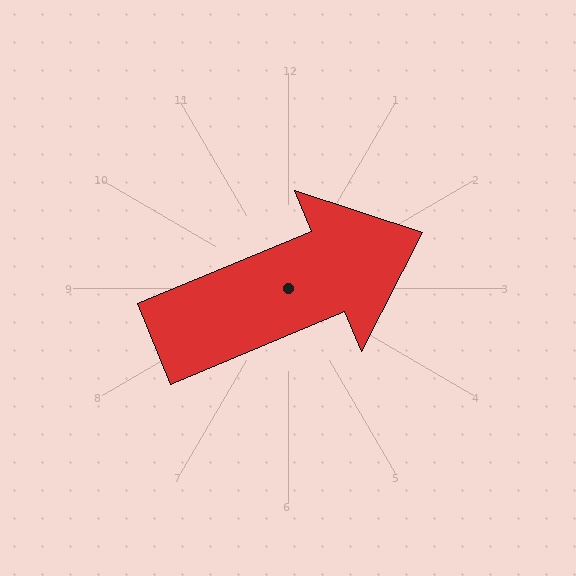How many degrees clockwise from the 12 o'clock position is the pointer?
Approximately 67 degrees.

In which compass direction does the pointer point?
Northeast.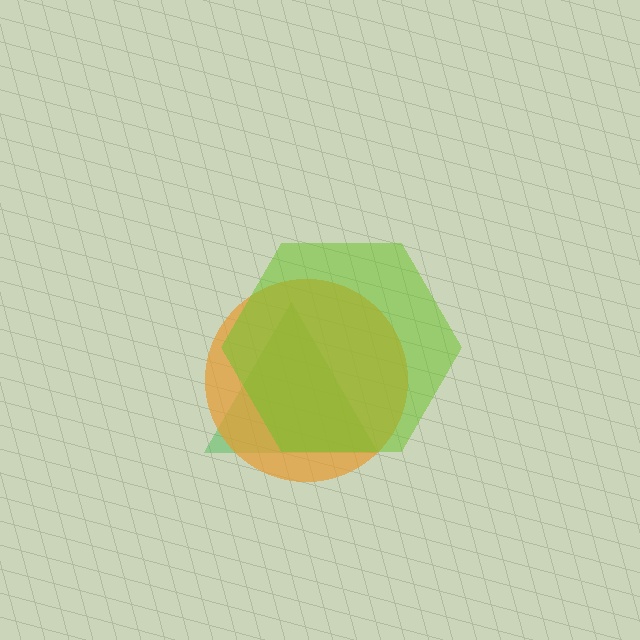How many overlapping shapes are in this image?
There are 3 overlapping shapes in the image.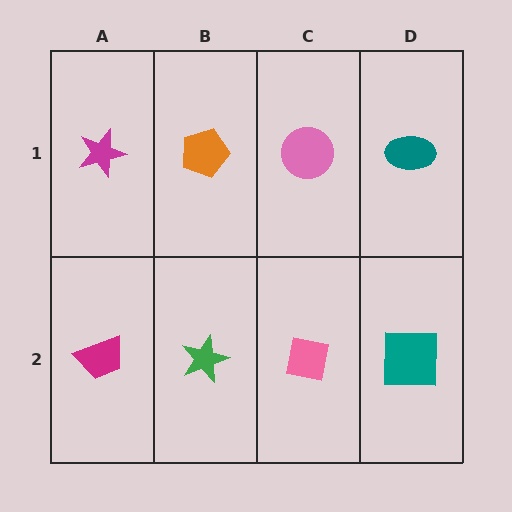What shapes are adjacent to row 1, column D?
A teal square (row 2, column D), a pink circle (row 1, column C).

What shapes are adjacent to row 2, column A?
A magenta star (row 1, column A), a green star (row 2, column B).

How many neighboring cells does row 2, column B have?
3.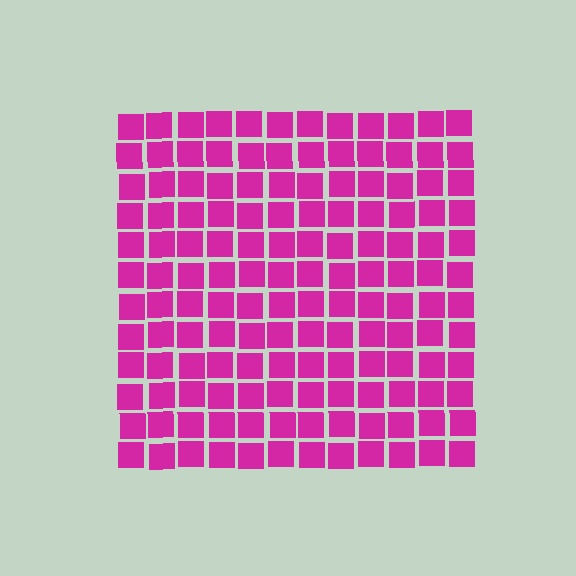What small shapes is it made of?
It is made of small squares.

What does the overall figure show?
The overall figure shows a square.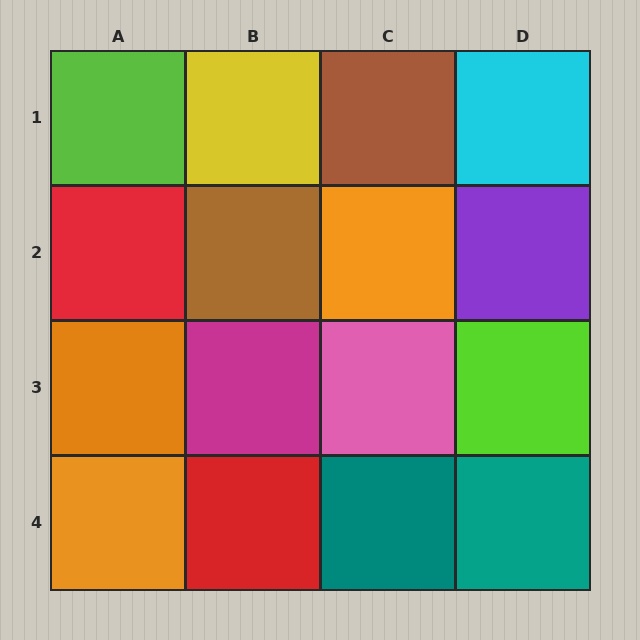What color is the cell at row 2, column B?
Brown.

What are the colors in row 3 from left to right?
Orange, magenta, pink, lime.